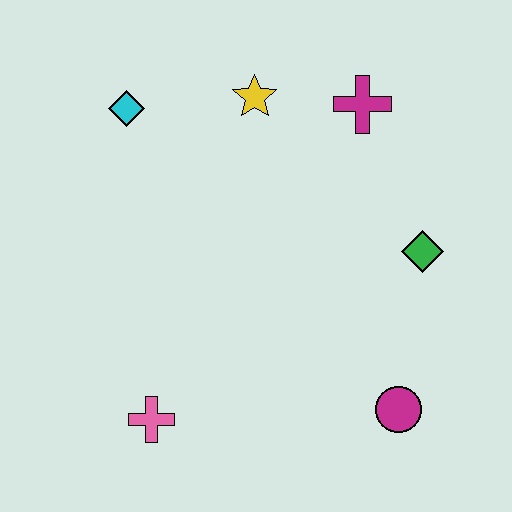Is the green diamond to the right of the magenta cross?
Yes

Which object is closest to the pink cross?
The magenta circle is closest to the pink cross.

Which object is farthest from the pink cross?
The magenta cross is farthest from the pink cross.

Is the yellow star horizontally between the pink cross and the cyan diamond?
No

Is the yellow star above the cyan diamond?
Yes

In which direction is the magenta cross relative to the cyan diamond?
The magenta cross is to the right of the cyan diamond.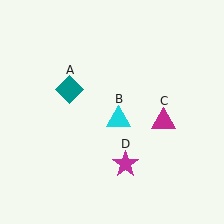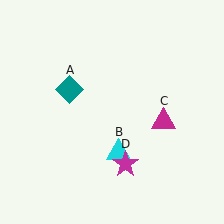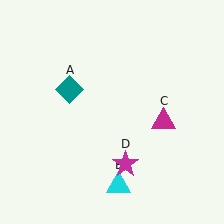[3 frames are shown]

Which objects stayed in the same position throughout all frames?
Teal diamond (object A) and magenta triangle (object C) and magenta star (object D) remained stationary.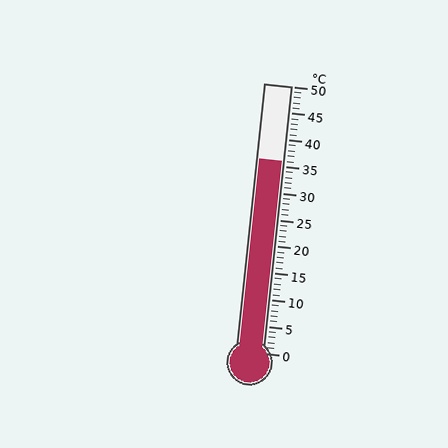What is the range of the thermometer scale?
The thermometer scale ranges from 0°C to 50°C.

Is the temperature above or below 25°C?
The temperature is above 25°C.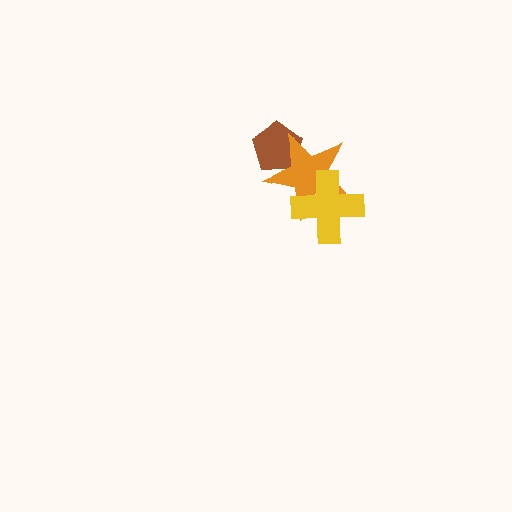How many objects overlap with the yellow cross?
1 object overlaps with the yellow cross.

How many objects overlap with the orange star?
2 objects overlap with the orange star.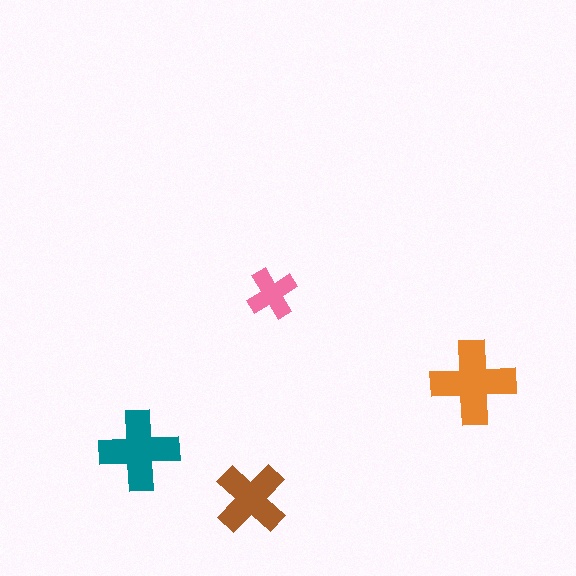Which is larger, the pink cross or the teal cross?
The teal one.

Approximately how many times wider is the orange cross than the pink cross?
About 1.5 times wider.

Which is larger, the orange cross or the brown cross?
The orange one.